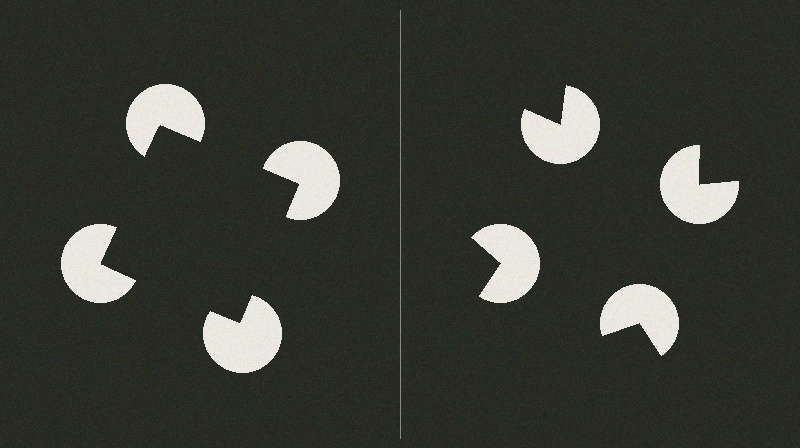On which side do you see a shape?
An illusory square appears on the left side. On the right side the wedge cuts are rotated, so no coherent shape forms.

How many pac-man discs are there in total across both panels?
8 — 4 on each side.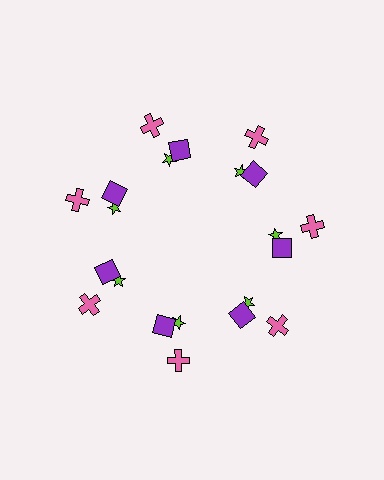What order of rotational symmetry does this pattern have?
This pattern has 7-fold rotational symmetry.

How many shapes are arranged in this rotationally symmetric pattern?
There are 21 shapes, arranged in 7 groups of 3.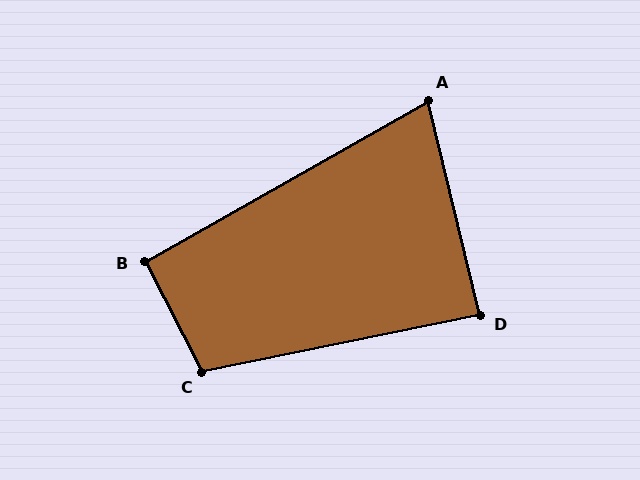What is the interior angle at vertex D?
Approximately 88 degrees (approximately right).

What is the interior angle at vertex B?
Approximately 92 degrees (approximately right).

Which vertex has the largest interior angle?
C, at approximately 106 degrees.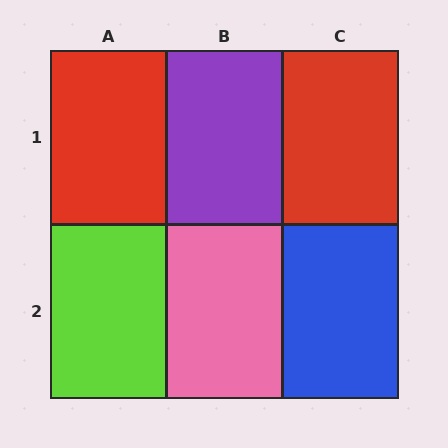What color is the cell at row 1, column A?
Red.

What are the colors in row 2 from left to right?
Lime, pink, blue.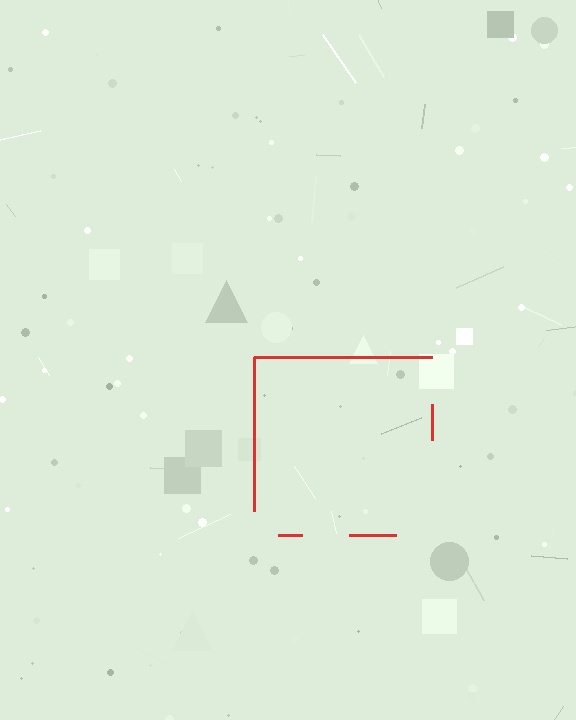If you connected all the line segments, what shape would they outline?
They would outline a square.